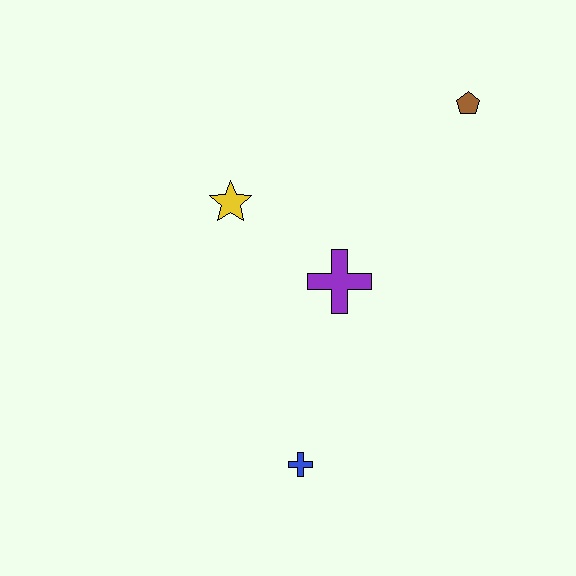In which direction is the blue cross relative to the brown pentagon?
The blue cross is below the brown pentagon.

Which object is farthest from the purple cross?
The brown pentagon is farthest from the purple cross.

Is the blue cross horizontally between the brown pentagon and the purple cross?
No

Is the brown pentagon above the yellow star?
Yes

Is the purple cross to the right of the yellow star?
Yes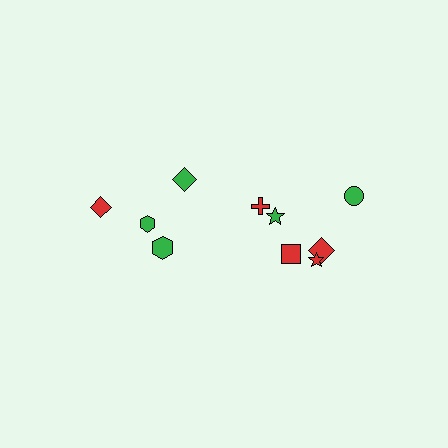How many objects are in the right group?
There are 6 objects.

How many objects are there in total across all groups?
There are 10 objects.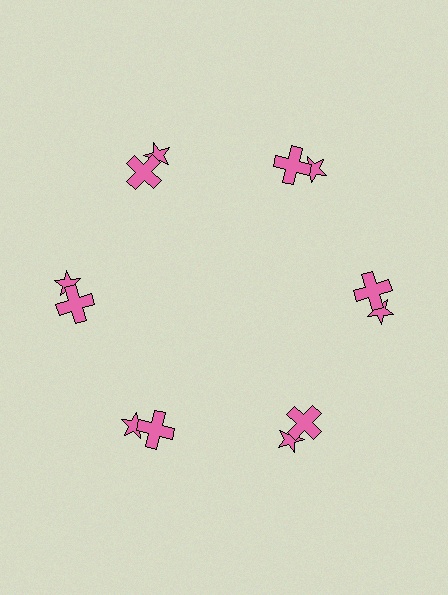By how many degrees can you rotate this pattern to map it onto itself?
The pattern maps onto itself every 60 degrees of rotation.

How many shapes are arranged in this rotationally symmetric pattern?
There are 12 shapes, arranged in 6 groups of 2.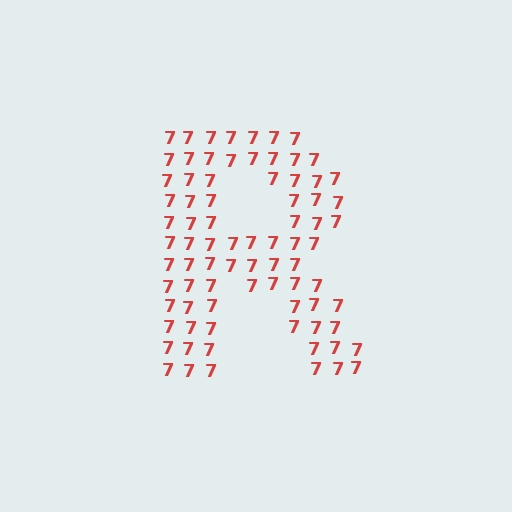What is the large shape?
The large shape is the letter R.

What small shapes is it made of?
It is made of small digit 7's.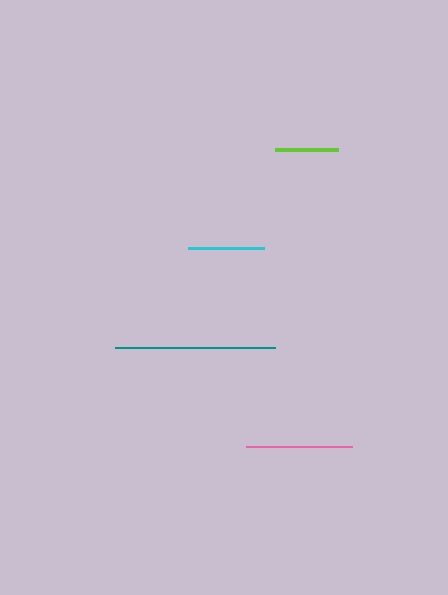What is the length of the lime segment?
The lime segment is approximately 63 pixels long.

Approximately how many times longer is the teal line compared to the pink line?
The teal line is approximately 1.5 times the length of the pink line.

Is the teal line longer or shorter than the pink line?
The teal line is longer than the pink line.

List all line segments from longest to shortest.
From longest to shortest: teal, pink, cyan, lime.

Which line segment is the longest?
The teal line is the longest at approximately 160 pixels.